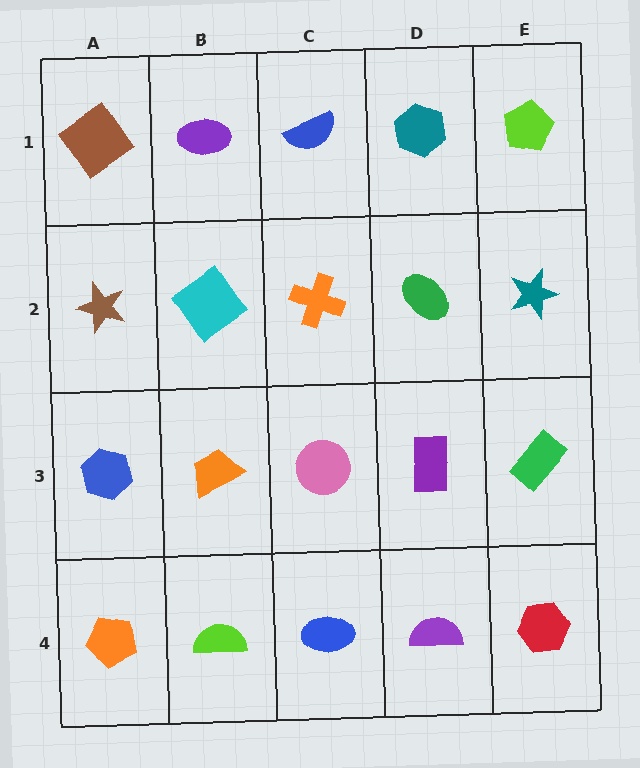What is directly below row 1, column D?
A green ellipse.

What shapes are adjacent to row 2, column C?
A blue semicircle (row 1, column C), a pink circle (row 3, column C), a cyan diamond (row 2, column B), a green ellipse (row 2, column D).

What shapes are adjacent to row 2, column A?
A brown diamond (row 1, column A), a blue hexagon (row 3, column A), a cyan diamond (row 2, column B).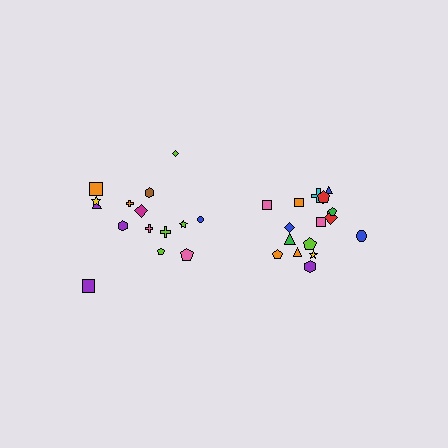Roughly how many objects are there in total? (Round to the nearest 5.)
Roughly 35 objects in total.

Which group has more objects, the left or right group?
The right group.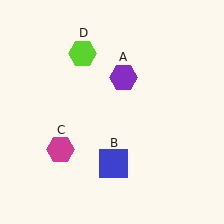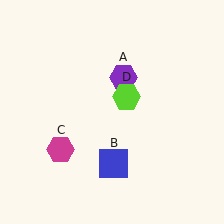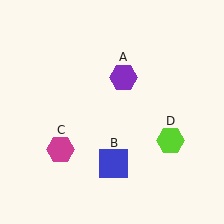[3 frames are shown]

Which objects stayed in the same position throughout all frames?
Purple hexagon (object A) and blue square (object B) and magenta hexagon (object C) remained stationary.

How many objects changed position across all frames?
1 object changed position: lime hexagon (object D).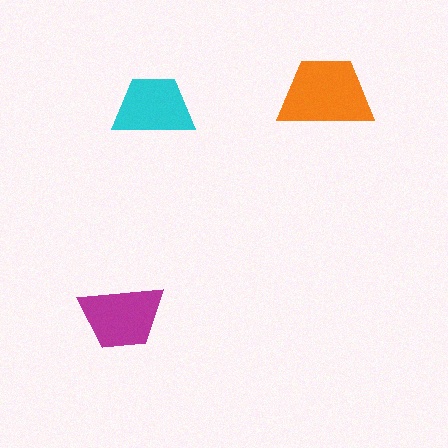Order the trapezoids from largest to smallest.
the orange one, the magenta one, the cyan one.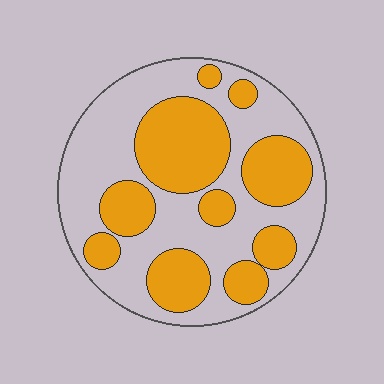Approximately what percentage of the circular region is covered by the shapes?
Approximately 40%.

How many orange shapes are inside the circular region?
10.